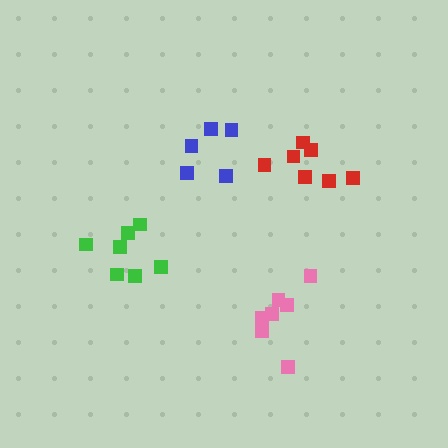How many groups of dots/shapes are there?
There are 4 groups.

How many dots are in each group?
Group 1: 5 dots, Group 2: 7 dots, Group 3: 7 dots, Group 4: 7 dots (26 total).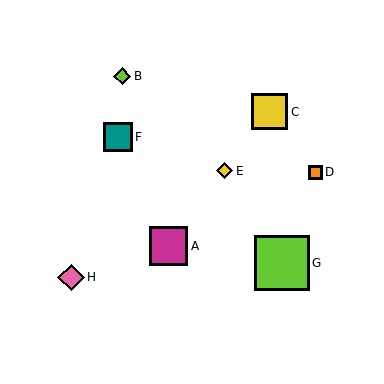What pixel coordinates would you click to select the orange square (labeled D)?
Click at (315, 172) to select the orange square D.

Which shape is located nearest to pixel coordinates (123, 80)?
The lime diamond (labeled B) at (122, 76) is nearest to that location.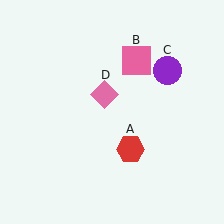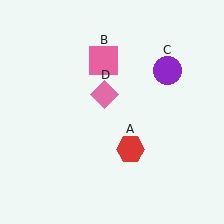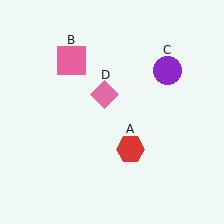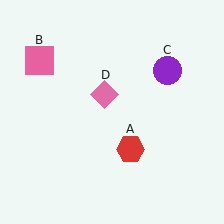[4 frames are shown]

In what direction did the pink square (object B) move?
The pink square (object B) moved left.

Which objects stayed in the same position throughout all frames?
Red hexagon (object A) and purple circle (object C) and pink diamond (object D) remained stationary.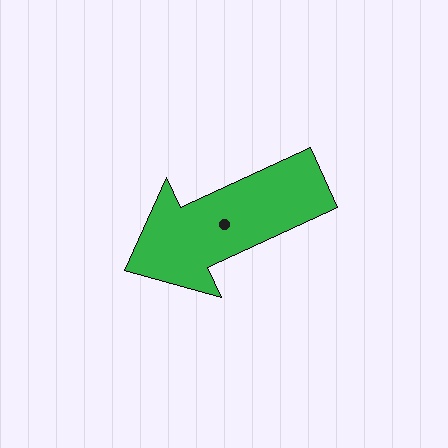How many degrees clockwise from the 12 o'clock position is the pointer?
Approximately 245 degrees.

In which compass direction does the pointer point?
Southwest.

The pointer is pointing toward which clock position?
Roughly 8 o'clock.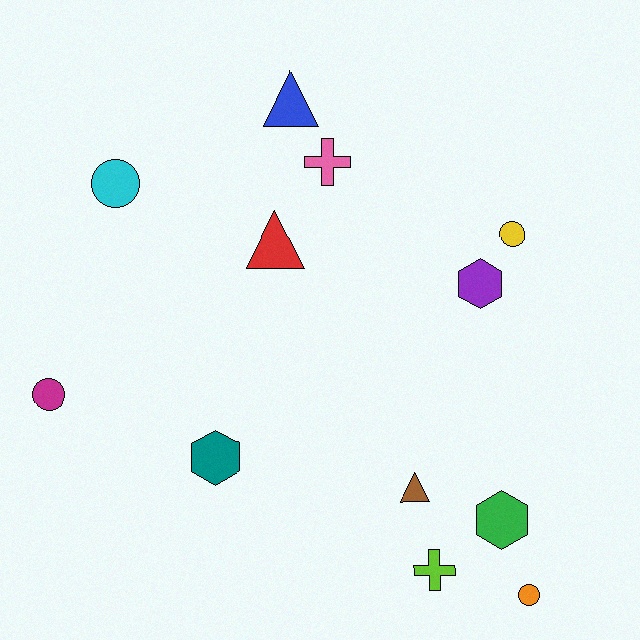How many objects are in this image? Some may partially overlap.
There are 12 objects.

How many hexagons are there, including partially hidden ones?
There are 3 hexagons.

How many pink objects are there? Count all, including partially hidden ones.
There is 1 pink object.